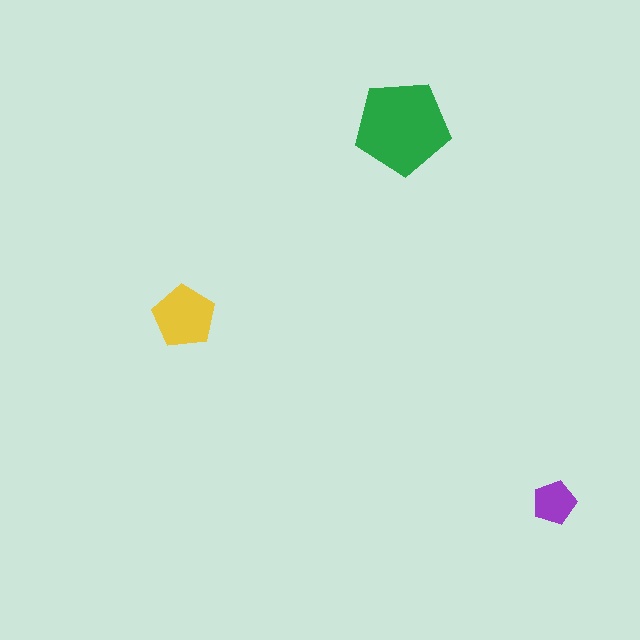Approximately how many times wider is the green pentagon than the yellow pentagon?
About 1.5 times wider.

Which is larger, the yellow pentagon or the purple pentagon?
The yellow one.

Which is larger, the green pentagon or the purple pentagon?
The green one.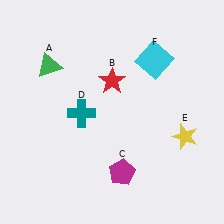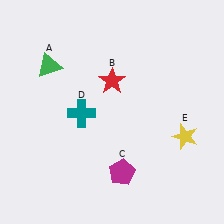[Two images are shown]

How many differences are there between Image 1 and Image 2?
There is 1 difference between the two images.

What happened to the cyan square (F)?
The cyan square (F) was removed in Image 2. It was in the top-right area of Image 1.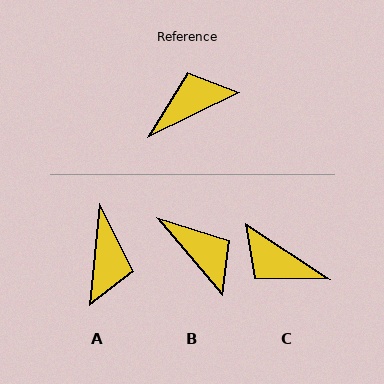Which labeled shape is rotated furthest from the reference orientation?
A, about 121 degrees away.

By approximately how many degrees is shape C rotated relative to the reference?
Approximately 121 degrees counter-clockwise.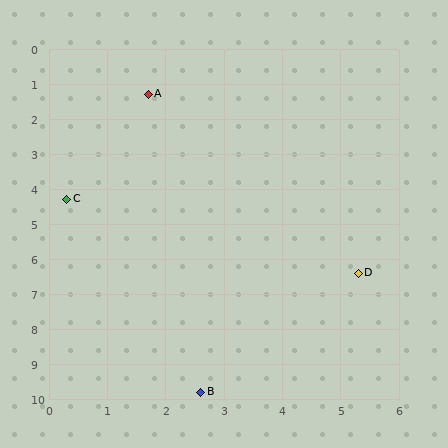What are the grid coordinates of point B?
Point B is at approximately (2.6, 9.8).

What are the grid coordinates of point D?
Point D is at approximately (5.3, 6.4).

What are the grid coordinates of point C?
Point C is at approximately (0.3, 4.3).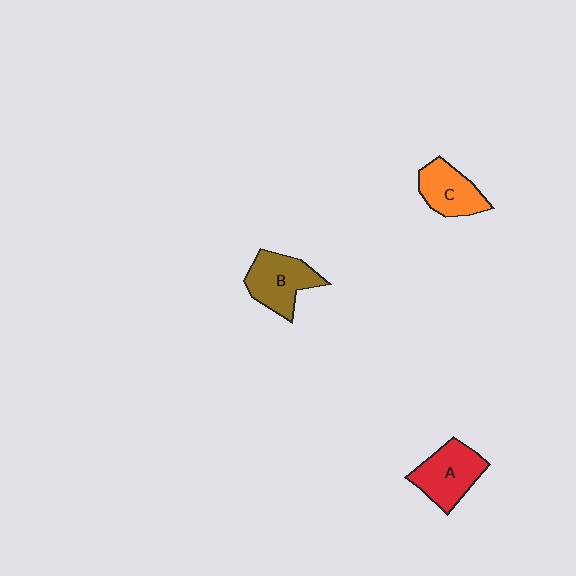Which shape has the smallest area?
Shape C (orange).